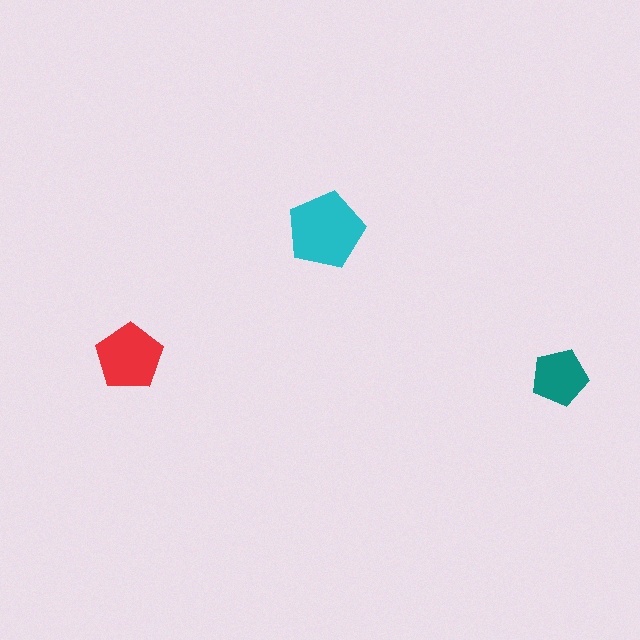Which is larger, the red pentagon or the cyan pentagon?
The cyan one.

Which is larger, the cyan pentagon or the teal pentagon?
The cyan one.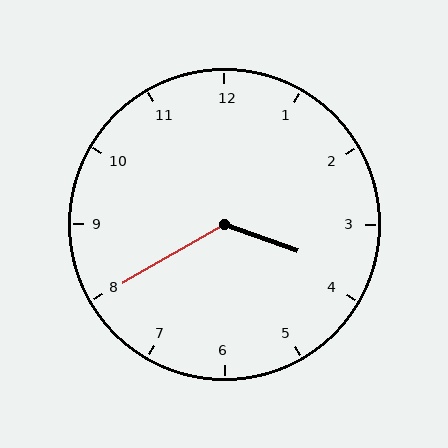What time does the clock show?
3:40.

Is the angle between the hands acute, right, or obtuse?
It is obtuse.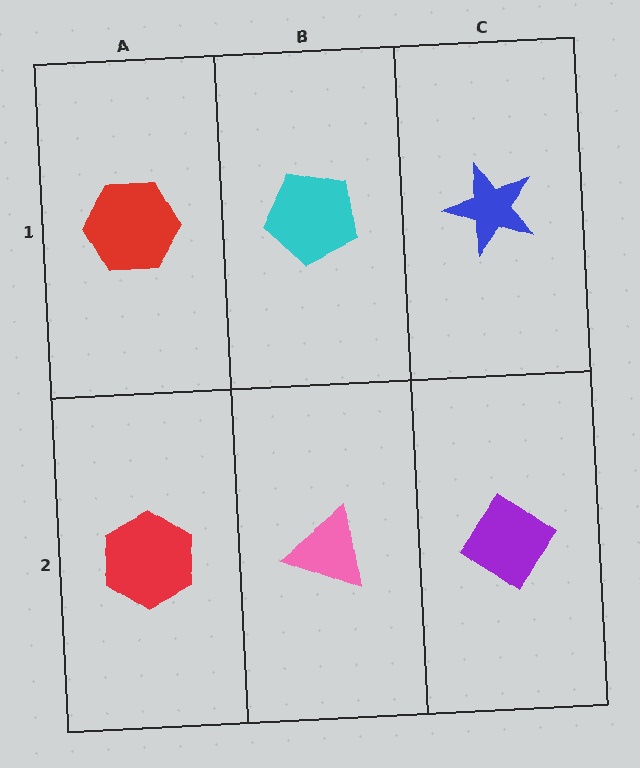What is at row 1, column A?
A red hexagon.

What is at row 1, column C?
A blue star.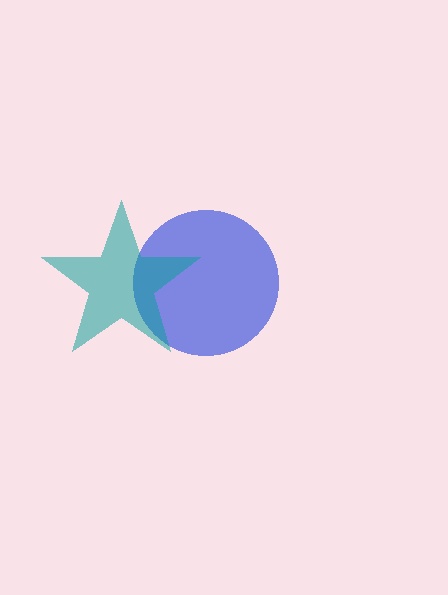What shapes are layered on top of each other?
The layered shapes are: a blue circle, a teal star.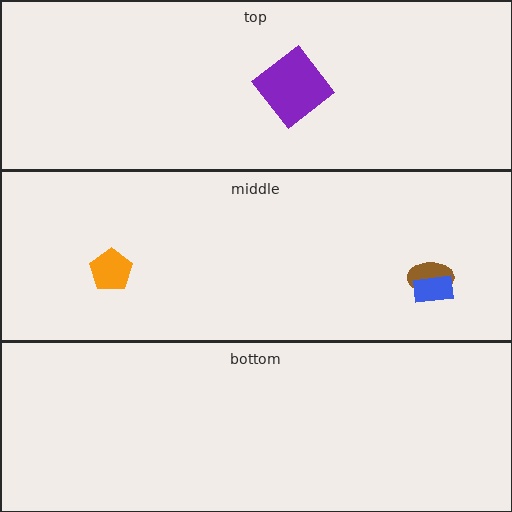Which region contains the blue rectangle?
The middle region.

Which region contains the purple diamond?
The top region.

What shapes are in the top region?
The purple diamond.